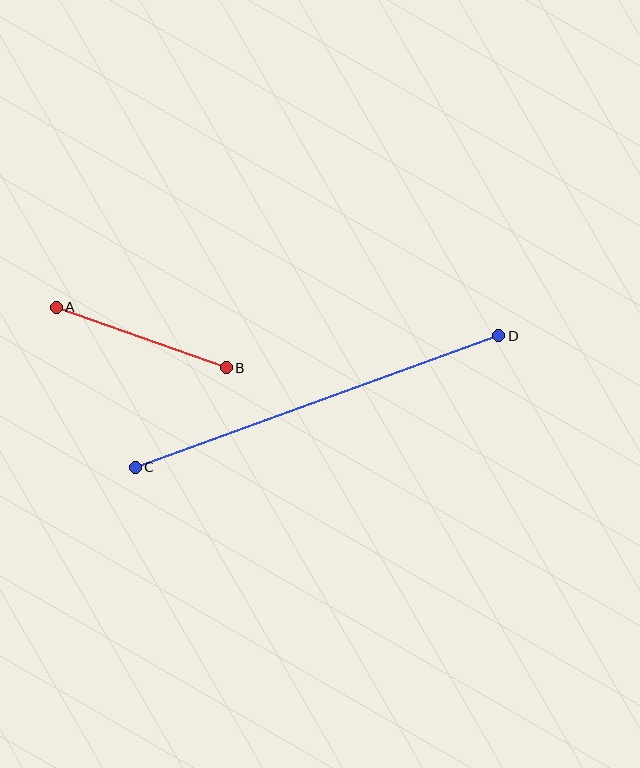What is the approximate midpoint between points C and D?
The midpoint is at approximately (317, 401) pixels.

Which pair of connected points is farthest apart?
Points C and D are farthest apart.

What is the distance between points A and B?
The distance is approximately 180 pixels.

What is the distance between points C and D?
The distance is approximately 387 pixels.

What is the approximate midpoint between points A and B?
The midpoint is at approximately (141, 338) pixels.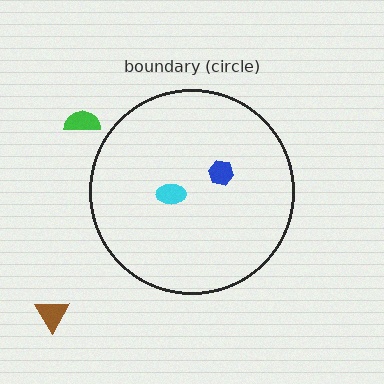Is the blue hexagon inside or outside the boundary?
Inside.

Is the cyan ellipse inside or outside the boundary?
Inside.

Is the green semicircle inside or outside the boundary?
Outside.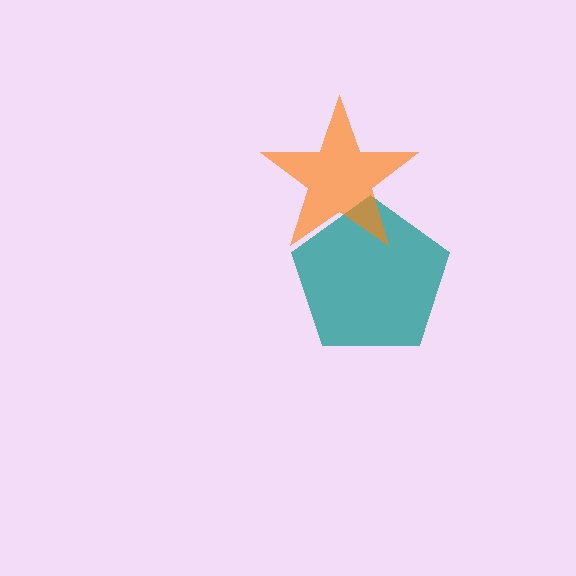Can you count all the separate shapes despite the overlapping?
Yes, there are 2 separate shapes.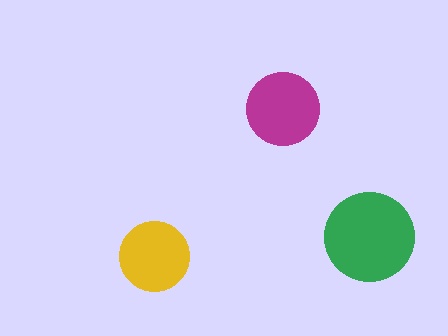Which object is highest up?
The magenta circle is topmost.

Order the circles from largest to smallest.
the green one, the magenta one, the yellow one.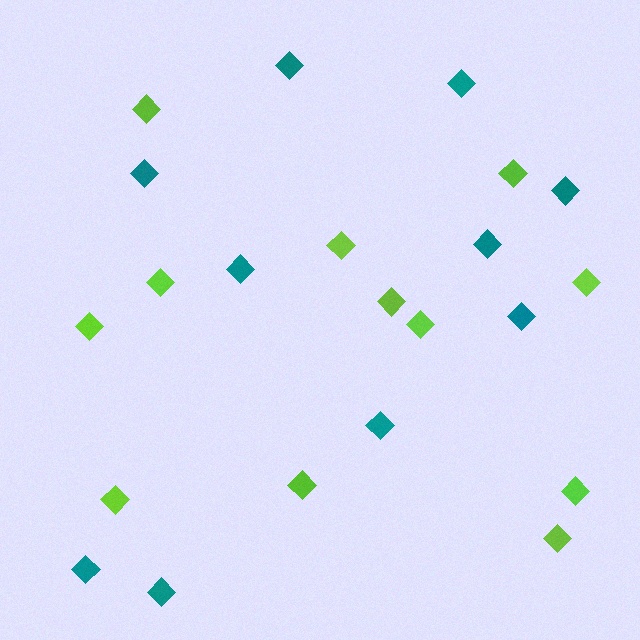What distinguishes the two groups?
There are 2 groups: one group of teal diamonds (10) and one group of lime diamonds (12).